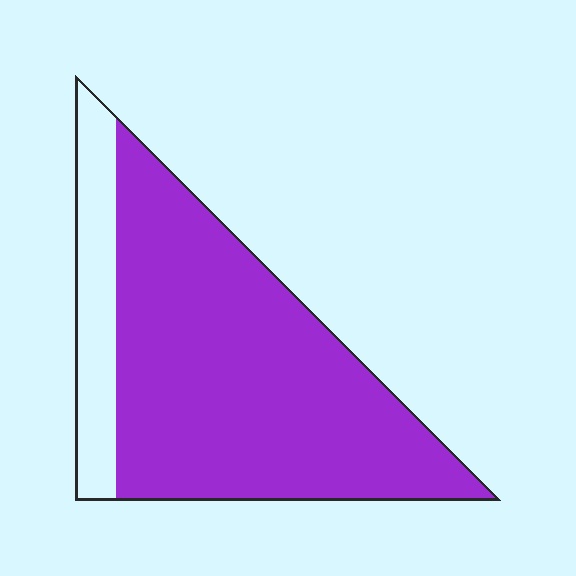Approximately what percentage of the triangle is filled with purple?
Approximately 80%.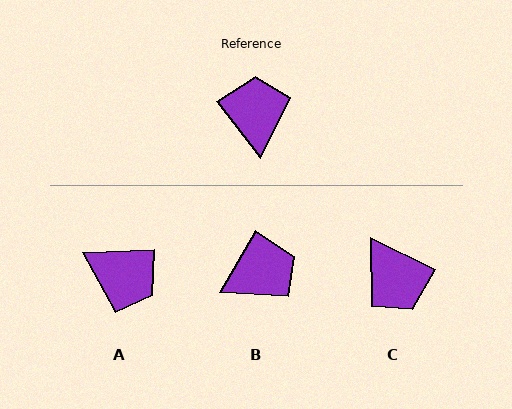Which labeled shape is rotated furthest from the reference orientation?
C, about 154 degrees away.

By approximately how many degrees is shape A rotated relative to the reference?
Approximately 126 degrees clockwise.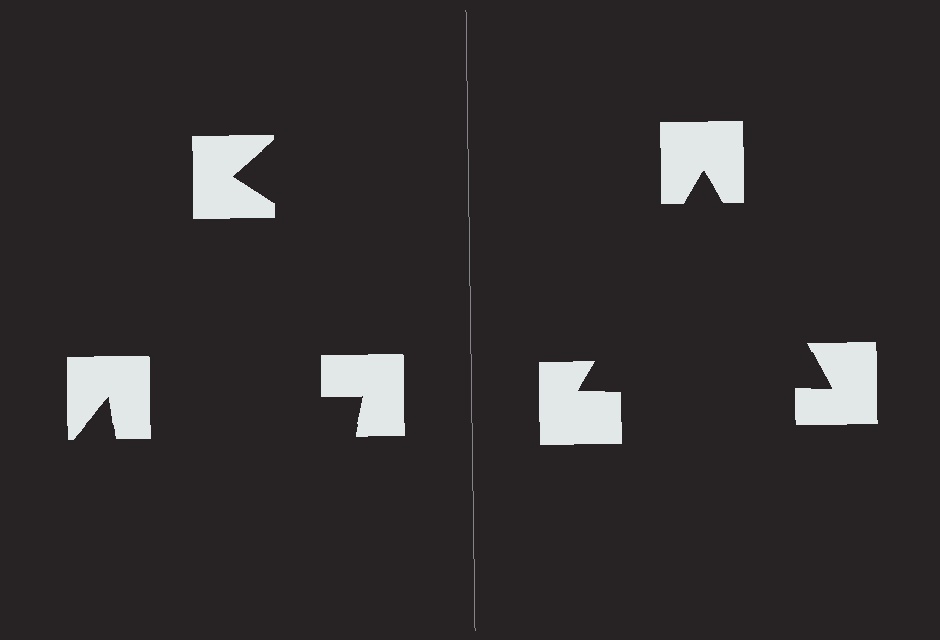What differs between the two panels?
The notched squares are positioned identically on both sides; only the wedge orientations differ. On the right they align to a triangle; on the left they are misaligned.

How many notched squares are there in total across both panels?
6 — 3 on each side.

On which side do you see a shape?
An illusory triangle appears on the right side. On the left side the wedge cuts are rotated, so no coherent shape forms.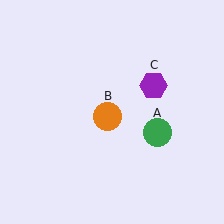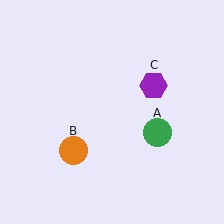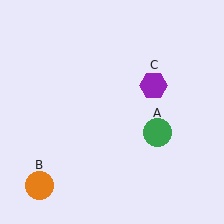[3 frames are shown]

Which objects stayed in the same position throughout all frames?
Green circle (object A) and purple hexagon (object C) remained stationary.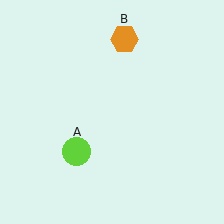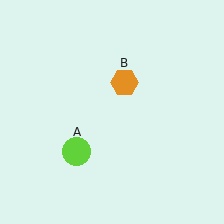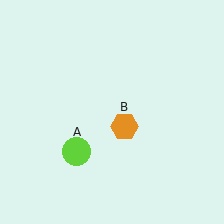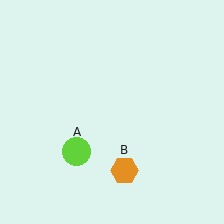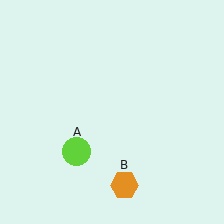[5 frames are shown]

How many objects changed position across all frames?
1 object changed position: orange hexagon (object B).